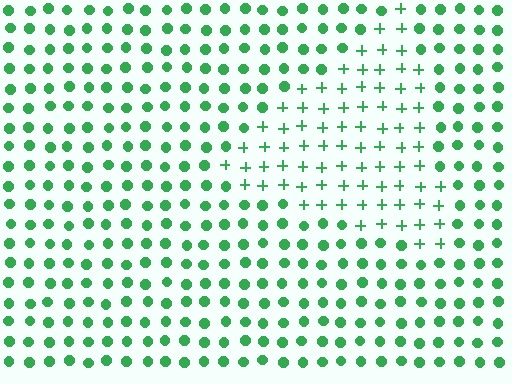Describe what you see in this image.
The image is filled with small green elements arranged in a uniform grid. A triangle-shaped region contains plus signs, while the surrounding area contains circles. The boundary is defined purely by the change in element shape.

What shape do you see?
I see a triangle.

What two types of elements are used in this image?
The image uses plus signs inside the triangle region and circles outside it.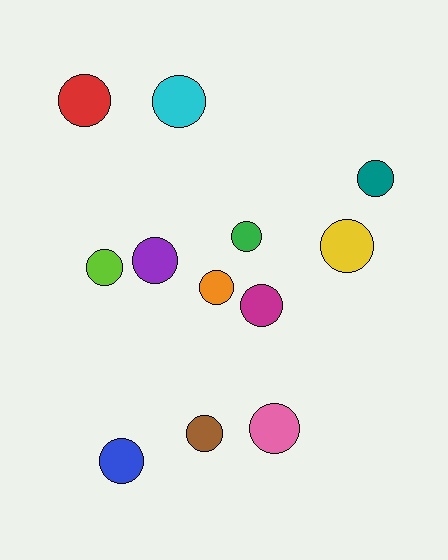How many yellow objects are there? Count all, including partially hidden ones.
There is 1 yellow object.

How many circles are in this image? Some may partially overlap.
There are 12 circles.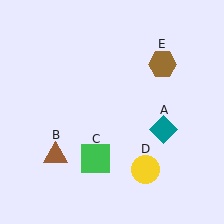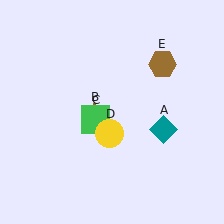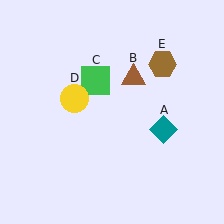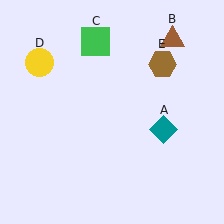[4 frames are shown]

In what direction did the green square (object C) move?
The green square (object C) moved up.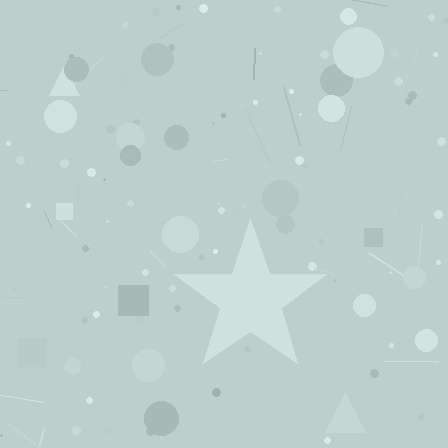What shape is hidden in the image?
A star is hidden in the image.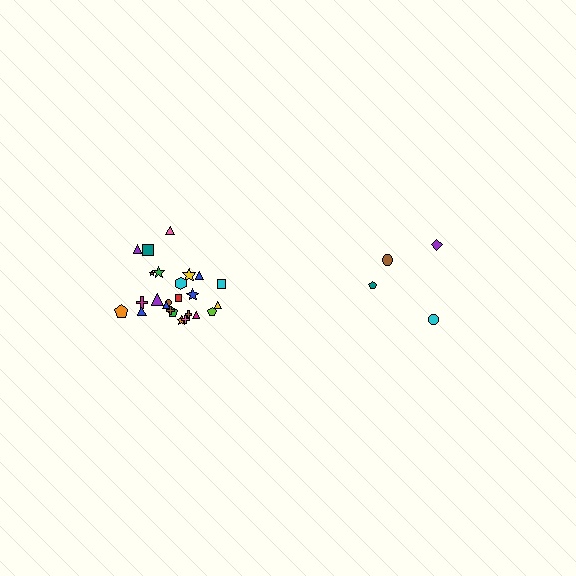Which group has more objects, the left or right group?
The left group.